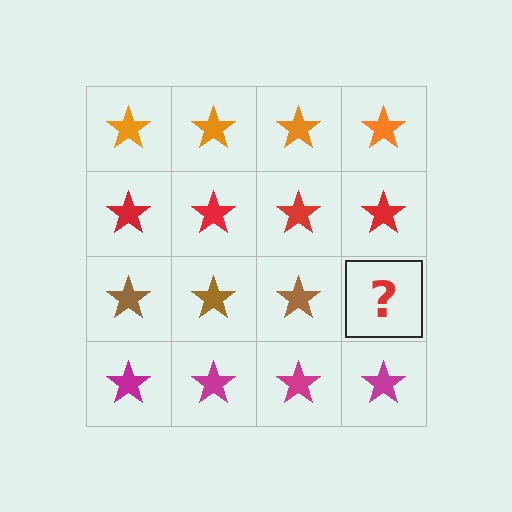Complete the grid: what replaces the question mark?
The question mark should be replaced with a brown star.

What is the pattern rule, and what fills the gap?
The rule is that each row has a consistent color. The gap should be filled with a brown star.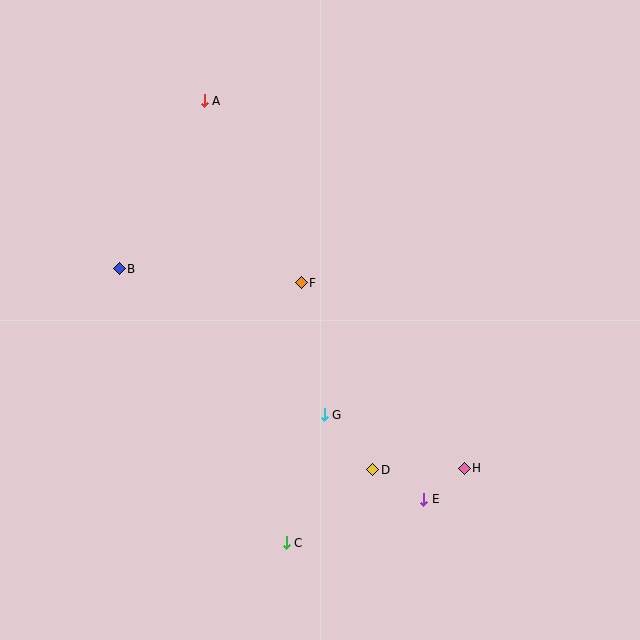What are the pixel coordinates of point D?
Point D is at (373, 470).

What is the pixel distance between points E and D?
The distance between E and D is 59 pixels.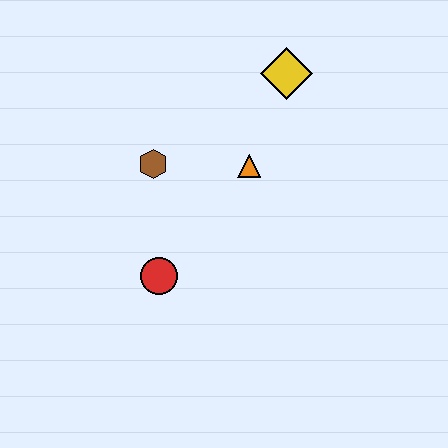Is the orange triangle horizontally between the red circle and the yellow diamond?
Yes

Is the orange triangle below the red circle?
No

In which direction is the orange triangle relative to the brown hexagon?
The orange triangle is to the right of the brown hexagon.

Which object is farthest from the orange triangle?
The red circle is farthest from the orange triangle.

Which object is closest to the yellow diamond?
The orange triangle is closest to the yellow diamond.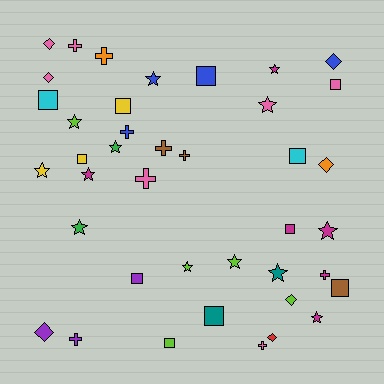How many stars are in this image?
There are 13 stars.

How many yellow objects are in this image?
There are 3 yellow objects.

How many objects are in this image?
There are 40 objects.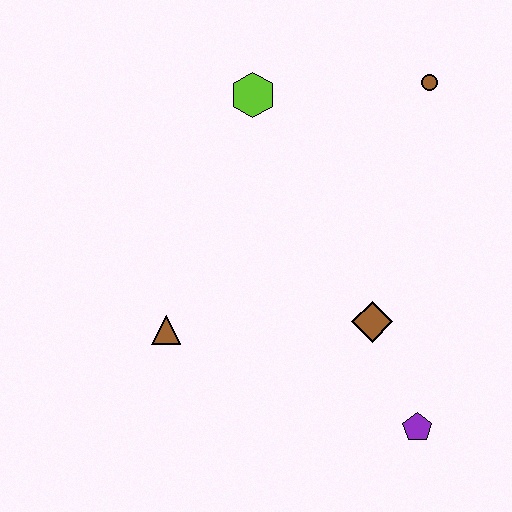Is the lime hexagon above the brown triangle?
Yes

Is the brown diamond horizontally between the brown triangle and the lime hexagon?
No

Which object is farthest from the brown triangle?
The brown circle is farthest from the brown triangle.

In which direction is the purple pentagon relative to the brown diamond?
The purple pentagon is below the brown diamond.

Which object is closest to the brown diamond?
The purple pentagon is closest to the brown diamond.